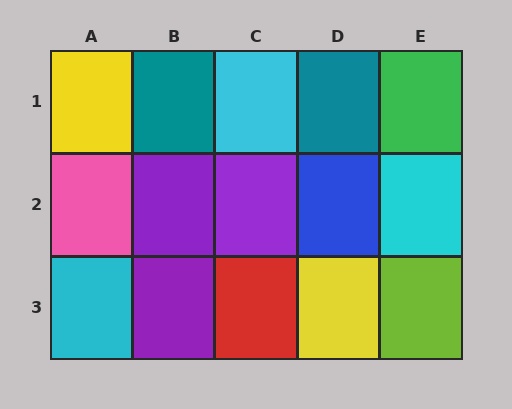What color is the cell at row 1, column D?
Teal.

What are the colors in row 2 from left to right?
Pink, purple, purple, blue, cyan.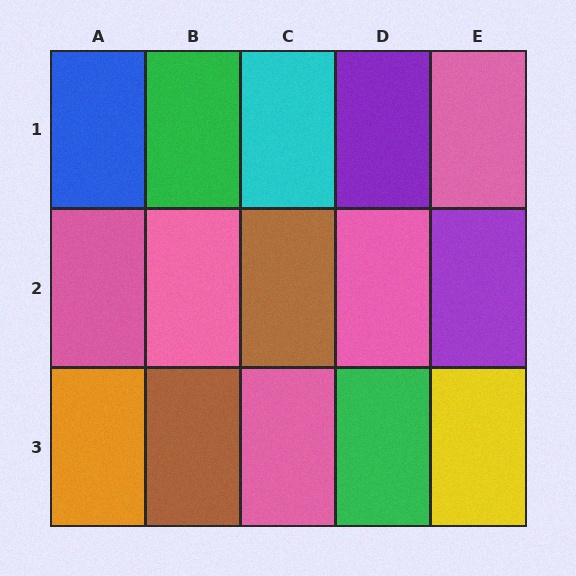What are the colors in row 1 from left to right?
Blue, green, cyan, purple, pink.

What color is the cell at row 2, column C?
Brown.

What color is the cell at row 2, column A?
Pink.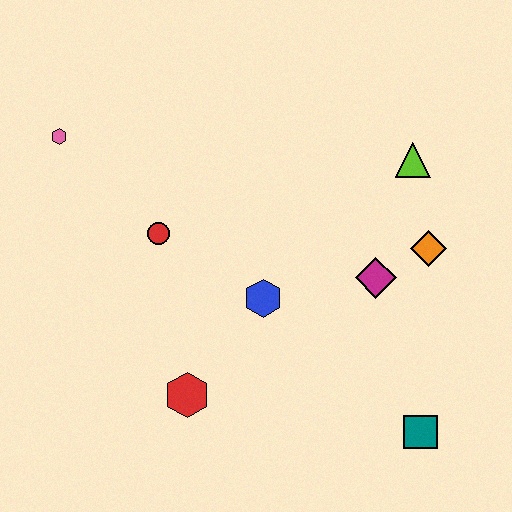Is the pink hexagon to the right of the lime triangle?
No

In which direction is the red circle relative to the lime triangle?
The red circle is to the left of the lime triangle.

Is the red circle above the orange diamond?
Yes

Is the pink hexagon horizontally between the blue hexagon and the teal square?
No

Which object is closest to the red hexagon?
The blue hexagon is closest to the red hexagon.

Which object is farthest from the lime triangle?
The pink hexagon is farthest from the lime triangle.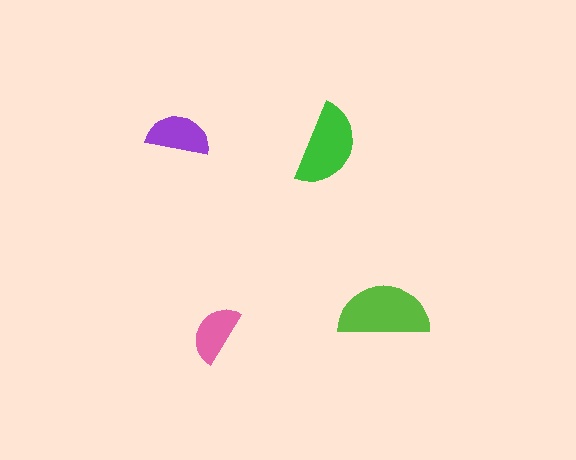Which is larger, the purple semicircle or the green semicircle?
The green one.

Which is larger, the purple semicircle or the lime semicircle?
The lime one.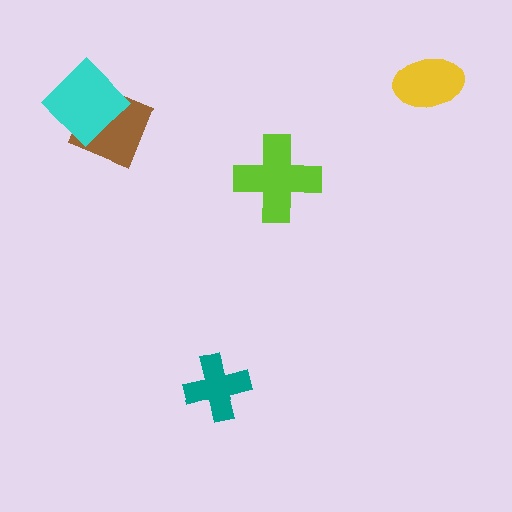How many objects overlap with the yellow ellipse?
0 objects overlap with the yellow ellipse.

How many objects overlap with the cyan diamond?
1 object overlaps with the cyan diamond.